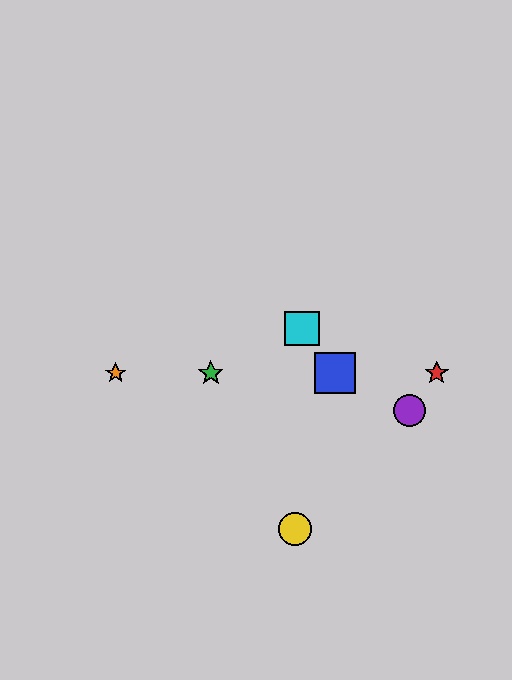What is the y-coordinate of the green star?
The green star is at y≈373.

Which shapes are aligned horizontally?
The red star, the blue square, the green star, the orange star are aligned horizontally.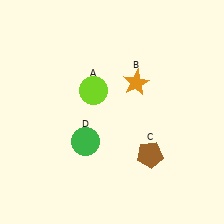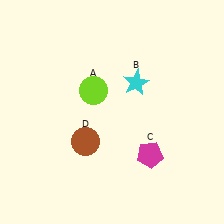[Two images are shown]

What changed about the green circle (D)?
In Image 1, D is green. In Image 2, it changed to brown.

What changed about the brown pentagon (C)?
In Image 1, C is brown. In Image 2, it changed to magenta.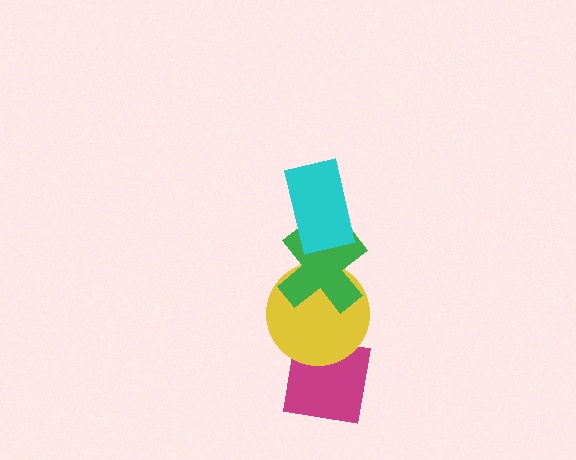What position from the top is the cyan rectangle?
The cyan rectangle is 1st from the top.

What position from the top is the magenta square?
The magenta square is 4th from the top.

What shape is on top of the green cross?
The cyan rectangle is on top of the green cross.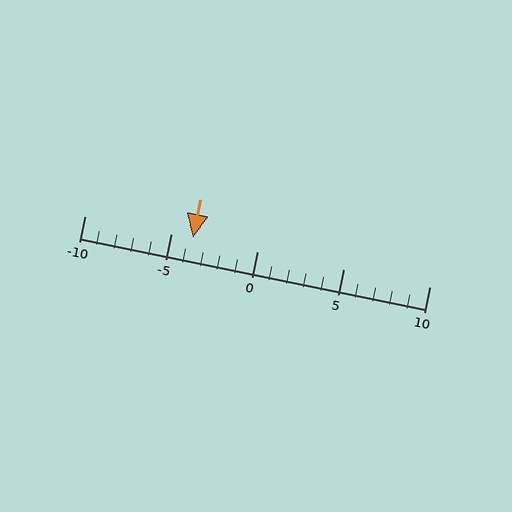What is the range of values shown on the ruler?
The ruler shows values from -10 to 10.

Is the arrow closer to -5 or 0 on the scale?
The arrow is closer to -5.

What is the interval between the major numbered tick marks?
The major tick marks are spaced 5 units apart.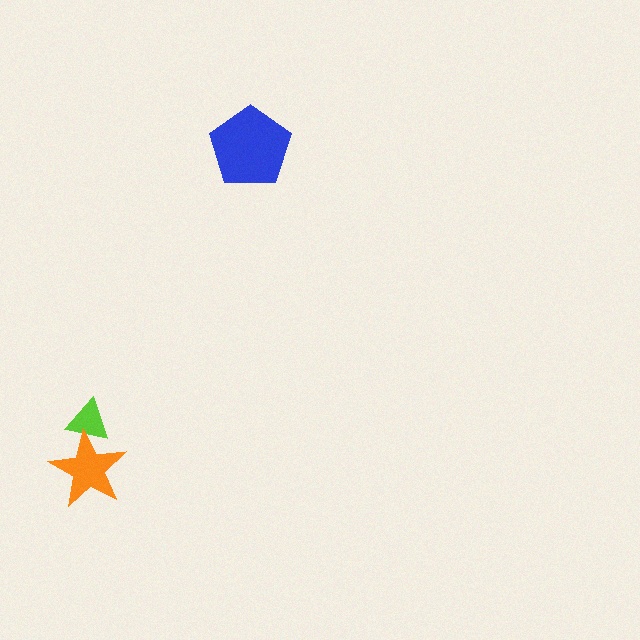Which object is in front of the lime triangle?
The orange star is in front of the lime triangle.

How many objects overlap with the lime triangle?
1 object overlaps with the lime triangle.